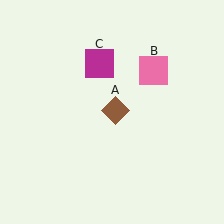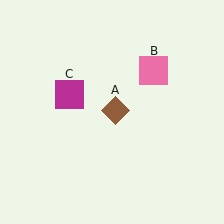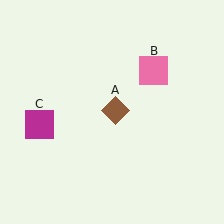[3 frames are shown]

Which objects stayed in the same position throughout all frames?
Brown diamond (object A) and pink square (object B) remained stationary.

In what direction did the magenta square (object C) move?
The magenta square (object C) moved down and to the left.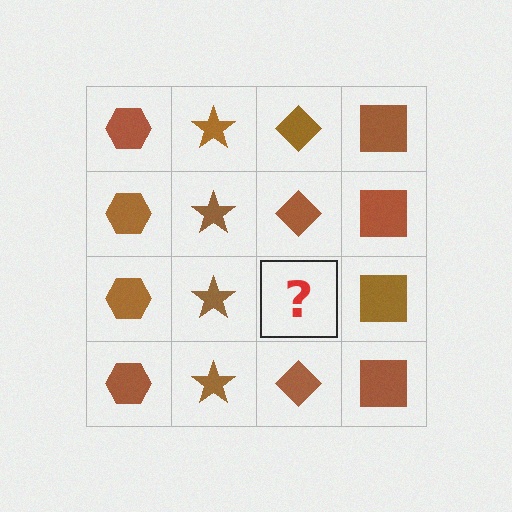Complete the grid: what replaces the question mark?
The question mark should be replaced with a brown diamond.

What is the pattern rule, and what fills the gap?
The rule is that each column has a consistent shape. The gap should be filled with a brown diamond.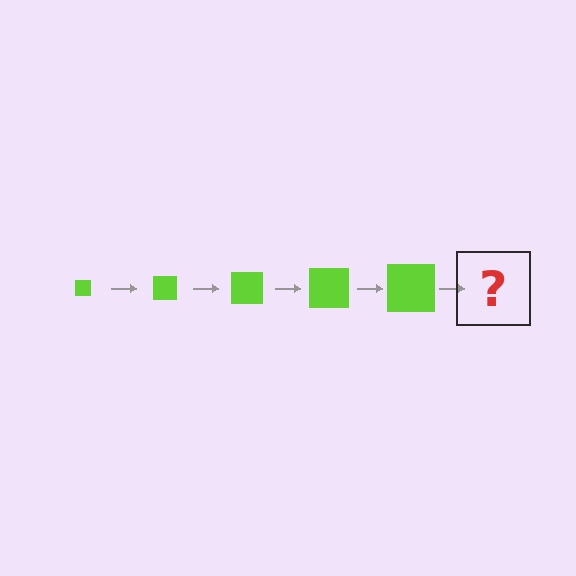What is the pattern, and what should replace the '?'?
The pattern is that the square gets progressively larger each step. The '?' should be a lime square, larger than the previous one.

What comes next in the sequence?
The next element should be a lime square, larger than the previous one.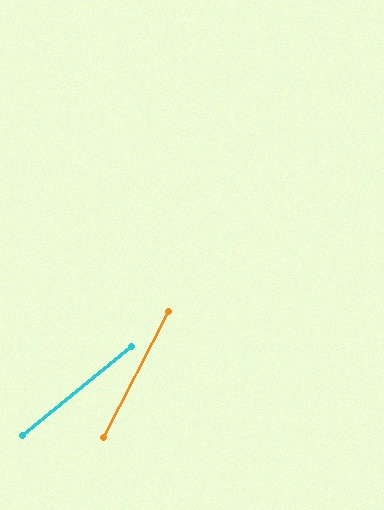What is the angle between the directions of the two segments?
Approximately 23 degrees.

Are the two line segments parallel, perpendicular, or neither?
Neither parallel nor perpendicular — they differ by about 23°.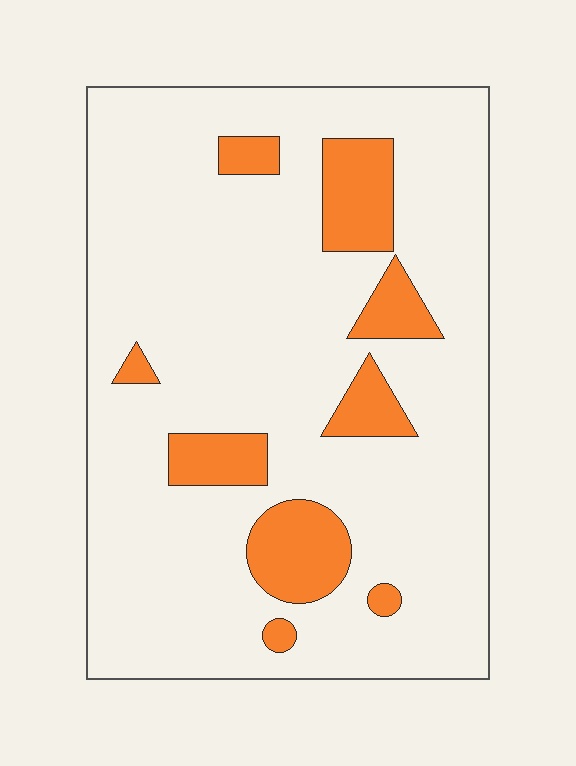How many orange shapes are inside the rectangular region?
9.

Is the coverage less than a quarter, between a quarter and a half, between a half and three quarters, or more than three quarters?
Less than a quarter.